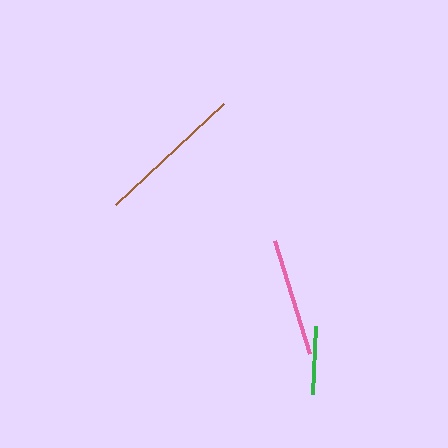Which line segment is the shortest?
The green line is the shortest at approximately 69 pixels.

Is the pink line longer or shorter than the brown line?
The brown line is longer than the pink line.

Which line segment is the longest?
The brown line is the longest at approximately 147 pixels.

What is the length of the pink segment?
The pink segment is approximately 118 pixels long.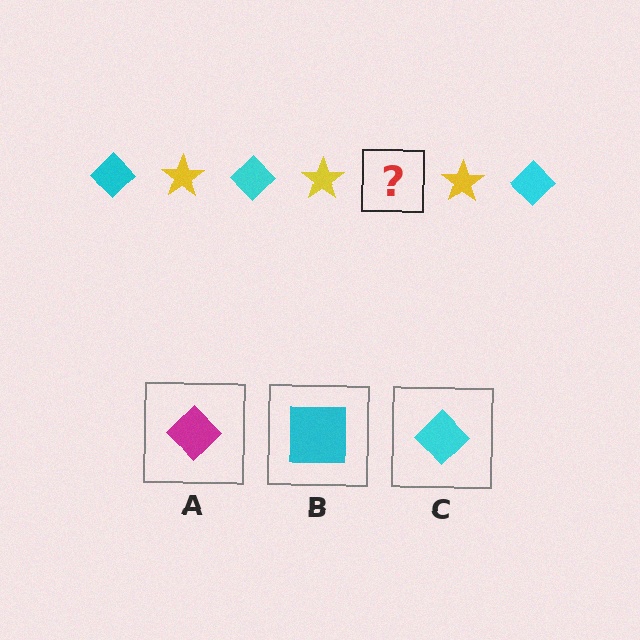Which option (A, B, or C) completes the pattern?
C.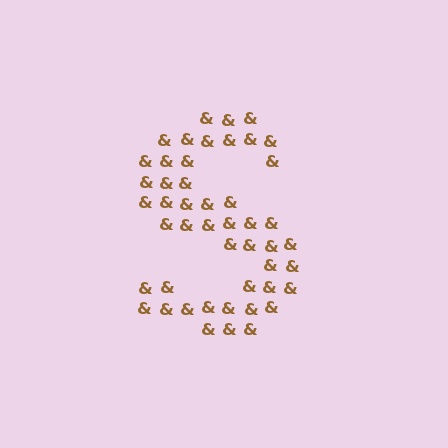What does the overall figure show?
The overall figure shows the letter S.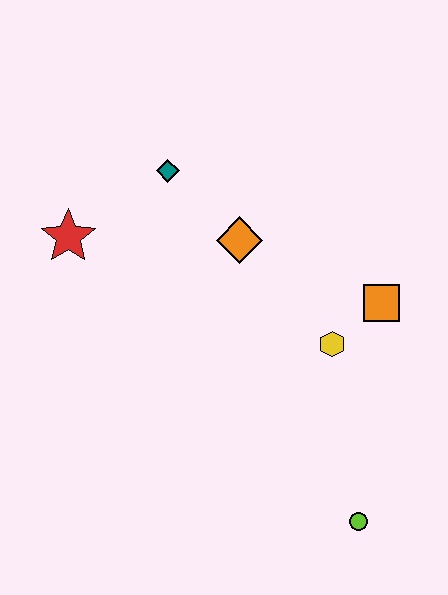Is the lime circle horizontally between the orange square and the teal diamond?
Yes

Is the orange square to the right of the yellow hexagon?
Yes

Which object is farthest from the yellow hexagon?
The red star is farthest from the yellow hexagon.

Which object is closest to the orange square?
The yellow hexagon is closest to the orange square.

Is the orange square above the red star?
No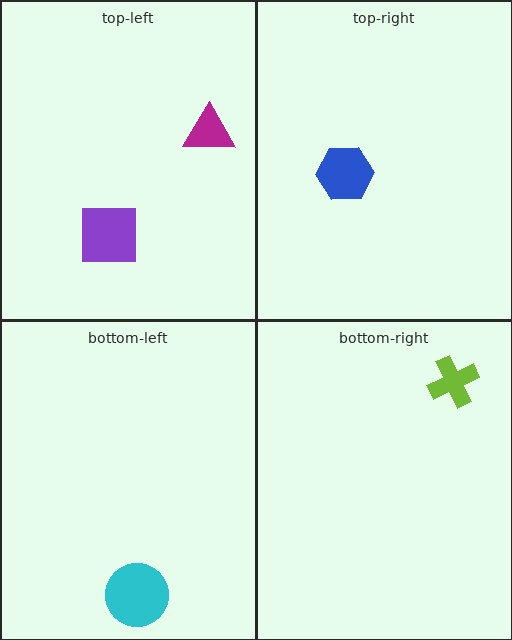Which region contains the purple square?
The top-left region.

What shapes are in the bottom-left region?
The cyan circle.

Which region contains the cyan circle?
The bottom-left region.